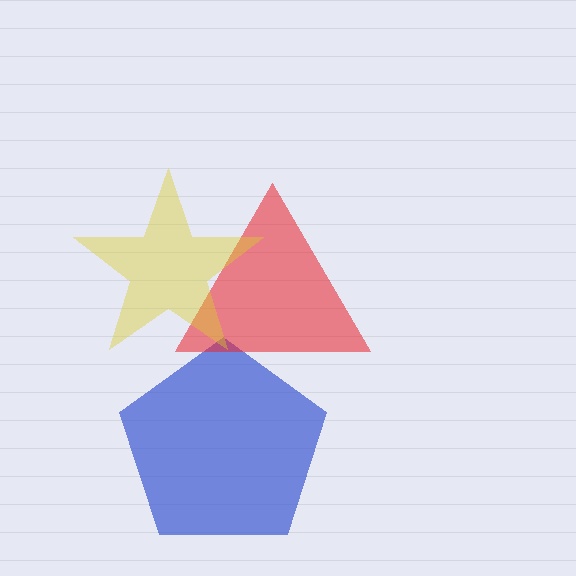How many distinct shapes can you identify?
There are 3 distinct shapes: a blue pentagon, a red triangle, a yellow star.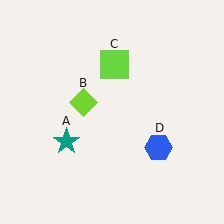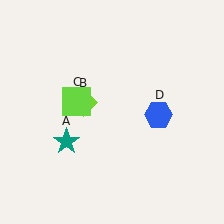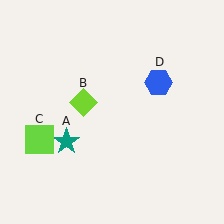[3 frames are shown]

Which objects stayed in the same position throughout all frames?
Teal star (object A) and lime diamond (object B) remained stationary.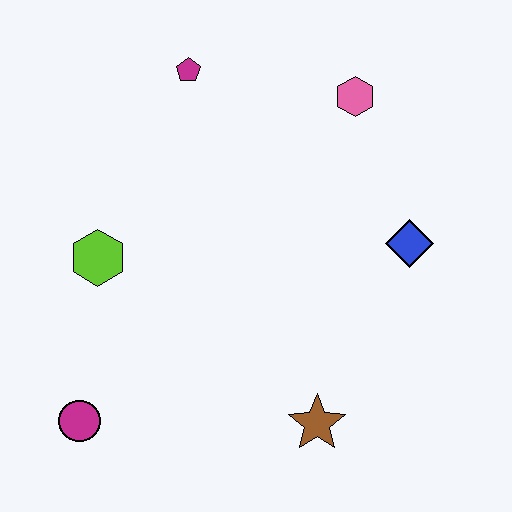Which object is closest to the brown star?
The blue diamond is closest to the brown star.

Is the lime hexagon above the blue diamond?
No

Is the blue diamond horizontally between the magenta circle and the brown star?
No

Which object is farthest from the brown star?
The magenta pentagon is farthest from the brown star.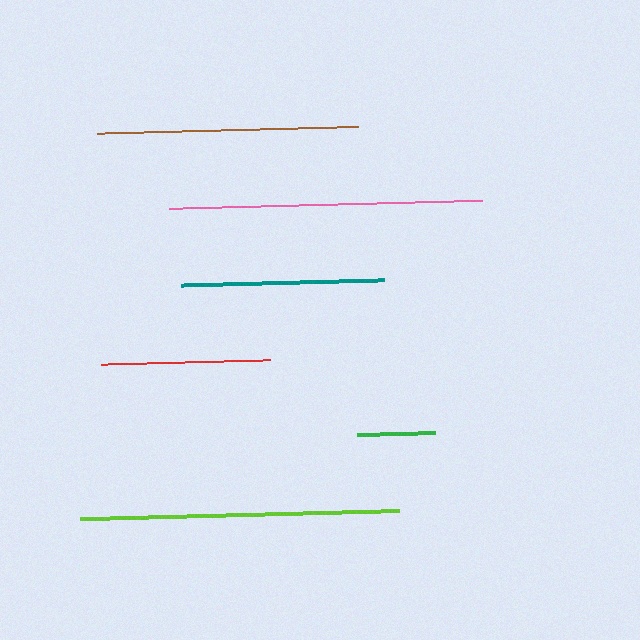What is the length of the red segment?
The red segment is approximately 169 pixels long.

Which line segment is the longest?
The lime line is the longest at approximately 320 pixels.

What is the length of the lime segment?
The lime segment is approximately 320 pixels long.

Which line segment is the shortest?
The green line is the shortest at approximately 77 pixels.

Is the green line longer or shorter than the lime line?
The lime line is longer than the green line.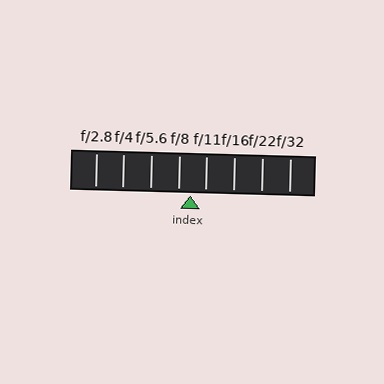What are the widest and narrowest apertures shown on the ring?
The widest aperture shown is f/2.8 and the narrowest is f/32.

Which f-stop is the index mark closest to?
The index mark is closest to f/8.